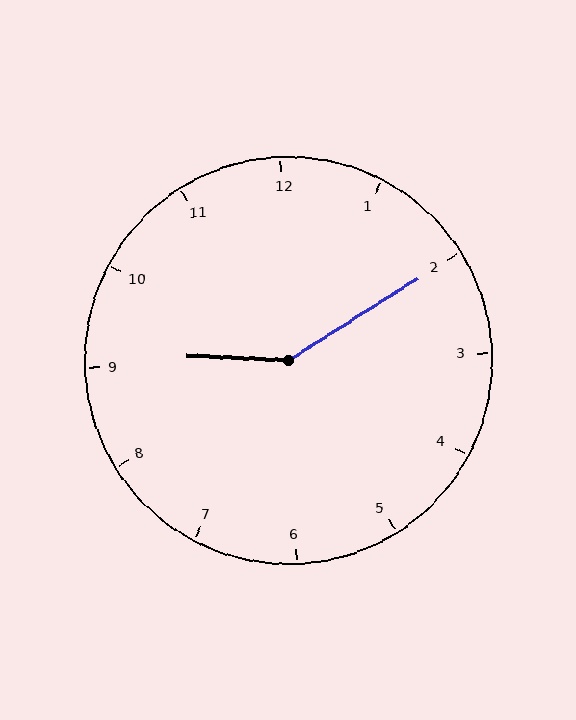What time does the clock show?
9:10.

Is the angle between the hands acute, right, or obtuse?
It is obtuse.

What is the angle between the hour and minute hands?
Approximately 145 degrees.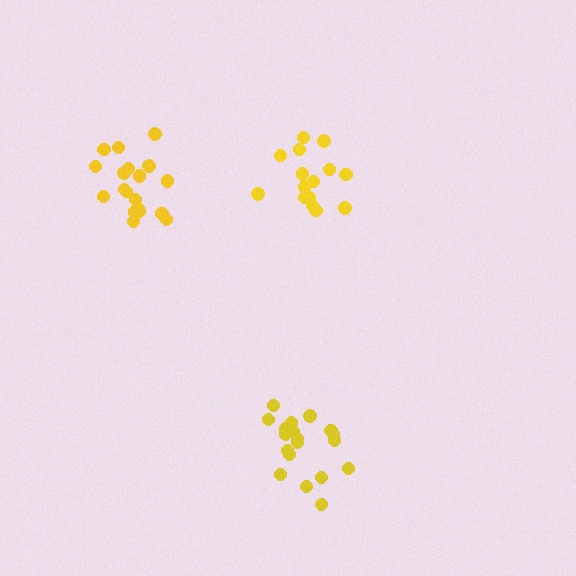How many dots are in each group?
Group 1: 19 dots, Group 2: 15 dots, Group 3: 19 dots (53 total).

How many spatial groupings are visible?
There are 3 spatial groupings.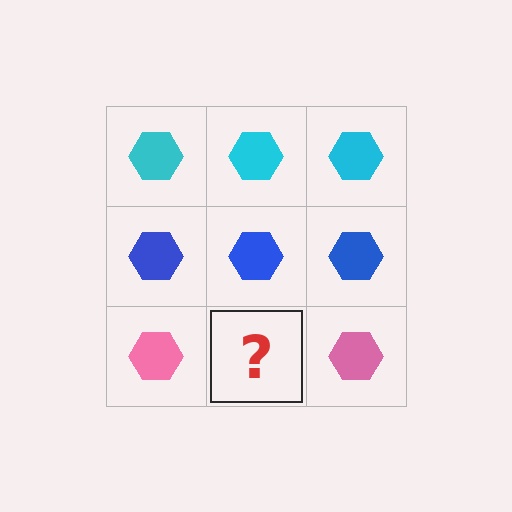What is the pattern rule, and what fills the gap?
The rule is that each row has a consistent color. The gap should be filled with a pink hexagon.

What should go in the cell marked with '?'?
The missing cell should contain a pink hexagon.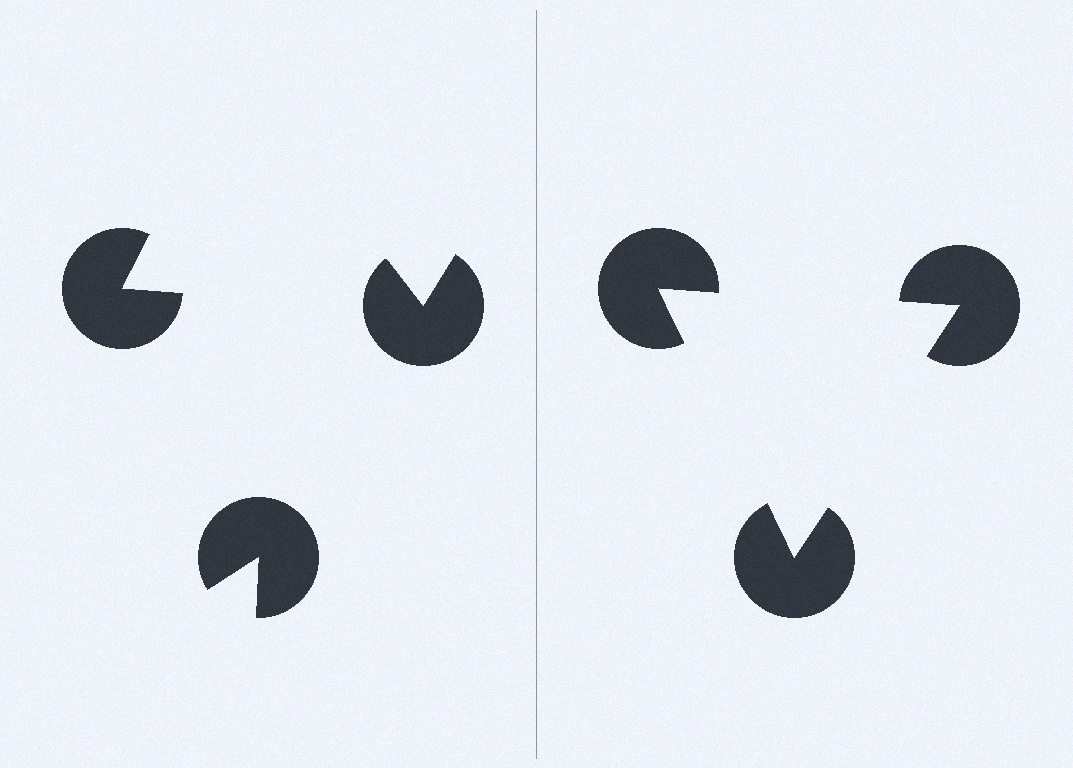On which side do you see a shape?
An illusory triangle appears on the right side. On the left side the wedge cuts are rotated, so no coherent shape forms.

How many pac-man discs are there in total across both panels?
6 — 3 on each side.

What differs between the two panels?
The pac-man discs are positioned identically on both sides; only the wedge orientations differ. On the right they align to a triangle; on the left they are misaligned.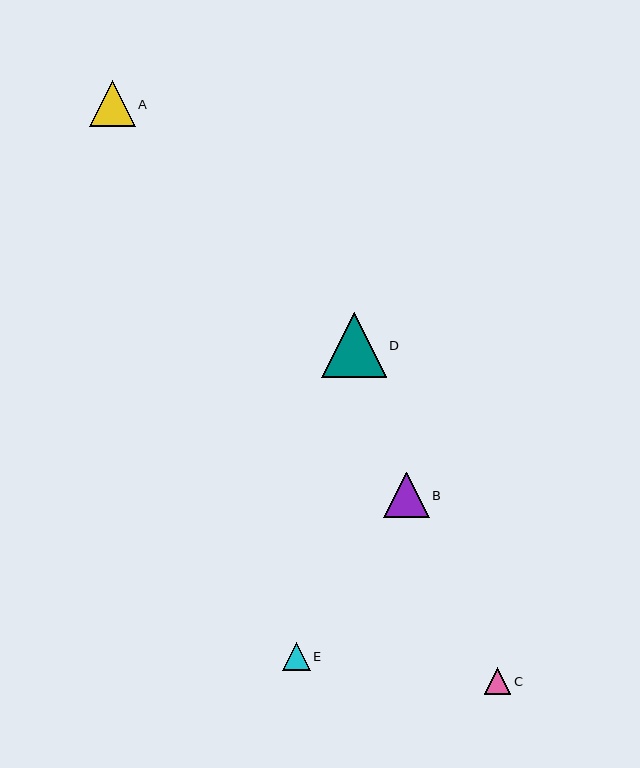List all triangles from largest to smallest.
From largest to smallest: D, A, B, E, C.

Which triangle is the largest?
Triangle D is the largest with a size of approximately 65 pixels.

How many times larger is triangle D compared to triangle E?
Triangle D is approximately 2.3 times the size of triangle E.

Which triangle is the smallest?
Triangle C is the smallest with a size of approximately 26 pixels.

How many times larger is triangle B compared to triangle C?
Triangle B is approximately 1.7 times the size of triangle C.